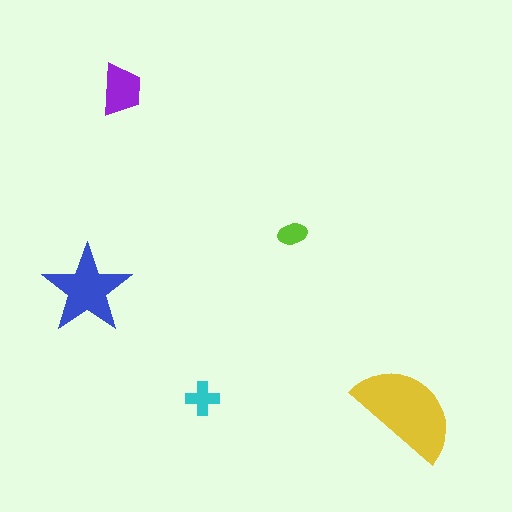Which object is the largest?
The yellow semicircle.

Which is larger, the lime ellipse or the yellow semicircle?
The yellow semicircle.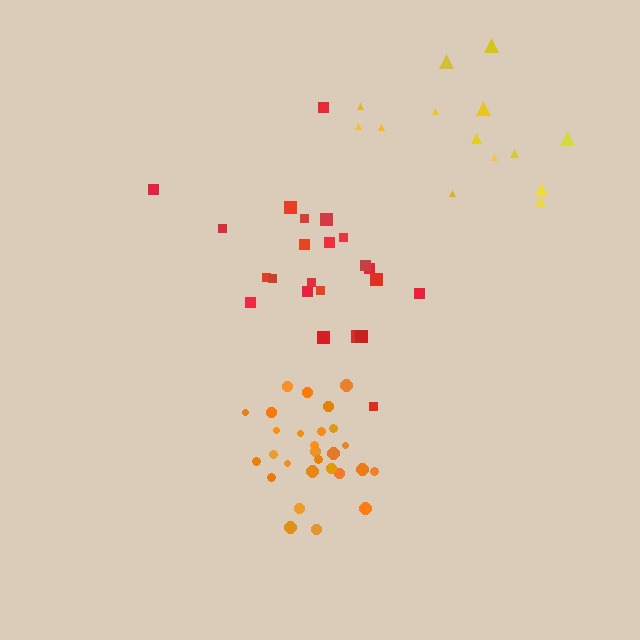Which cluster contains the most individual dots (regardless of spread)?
Orange (28).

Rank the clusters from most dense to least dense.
orange, yellow, red.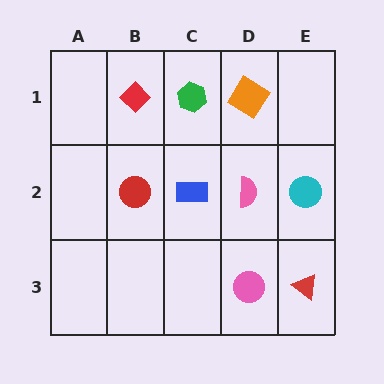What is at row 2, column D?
A pink semicircle.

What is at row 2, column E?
A cyan circle.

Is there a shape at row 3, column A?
No, that cell is empty.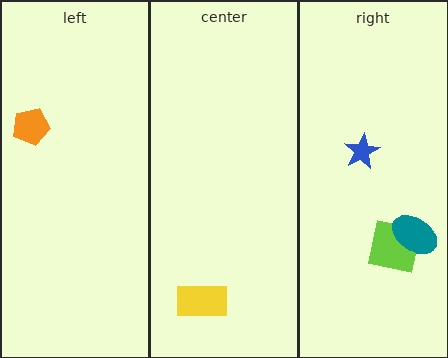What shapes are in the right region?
The lime square, the blue star, the teal ellipse.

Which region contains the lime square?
The right region.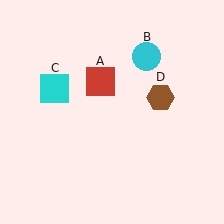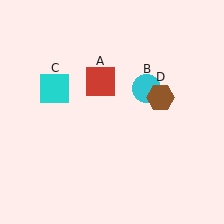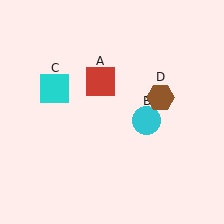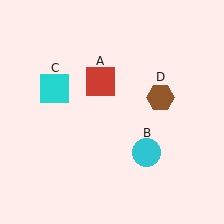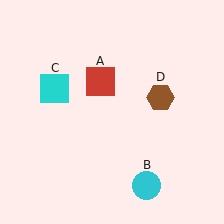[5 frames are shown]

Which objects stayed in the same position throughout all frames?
Red square (object A) and cyan square (object C) and brown hexagon (object D) remained stationary.